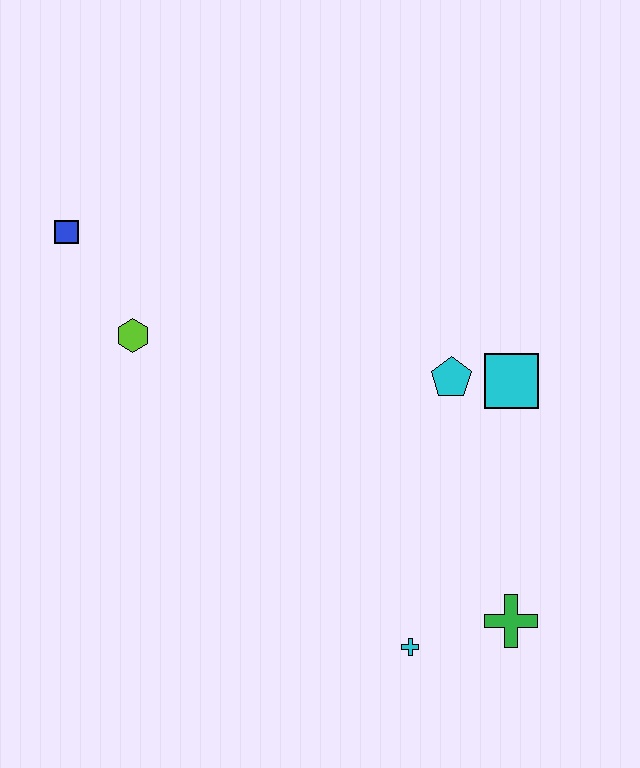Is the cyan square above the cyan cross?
Yes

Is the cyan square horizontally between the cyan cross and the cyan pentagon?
No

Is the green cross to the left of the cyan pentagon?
No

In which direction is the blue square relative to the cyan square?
The blue square is to the left of the cyan square.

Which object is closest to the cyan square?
The cyan pentagon is closest to the cyan square.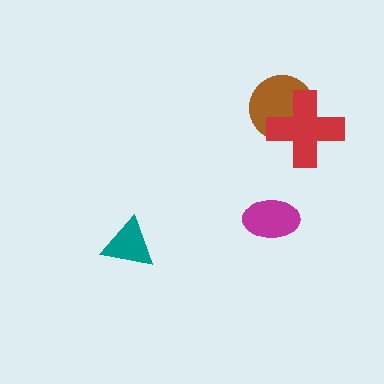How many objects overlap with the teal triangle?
0 objects overlap with the teal triangle.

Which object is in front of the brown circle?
The red cross is in front of the brown circle.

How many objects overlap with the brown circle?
1 object overlaps with the brown circle.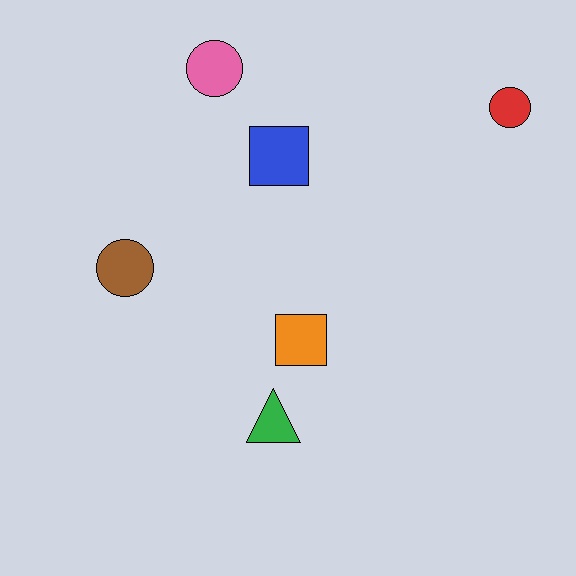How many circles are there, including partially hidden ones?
There are 3 circles.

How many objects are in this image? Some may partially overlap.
There are 6 objects.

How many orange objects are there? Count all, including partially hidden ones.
There is 1 orange object.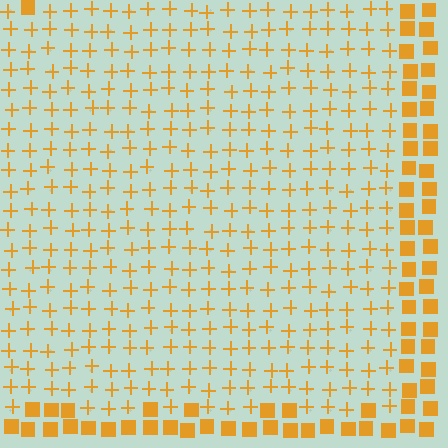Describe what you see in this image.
The image is filled with small orange elements arranged in a uniform grid. A rectangle-shaped region contains plus signs, while the surrounding area contains squares. The boundary is defined purely by the change in element shape.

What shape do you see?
I see a rectangle.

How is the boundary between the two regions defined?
The boundary is defined by a change in element shape: plus signs inside vs. squares outside. All elements share the same color and spacing.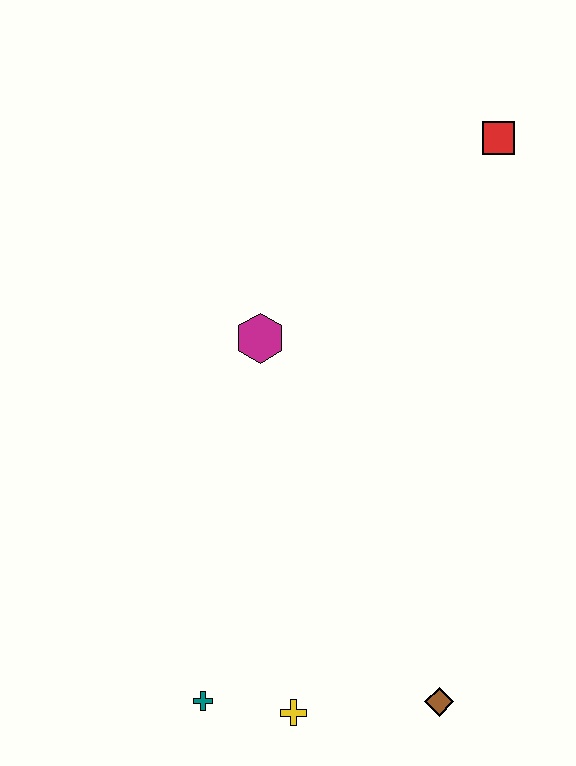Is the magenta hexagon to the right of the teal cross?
Yes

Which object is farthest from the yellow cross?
The red square is farthest from the yellow cross.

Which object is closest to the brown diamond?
The yellow cross is closest to the brown diamond.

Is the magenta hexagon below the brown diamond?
No